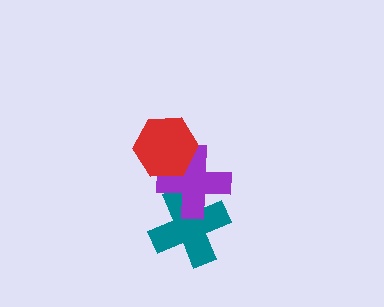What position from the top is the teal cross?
The teal cross is 3rd from the top.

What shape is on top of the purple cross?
The red hexagon is on top of the purple cross.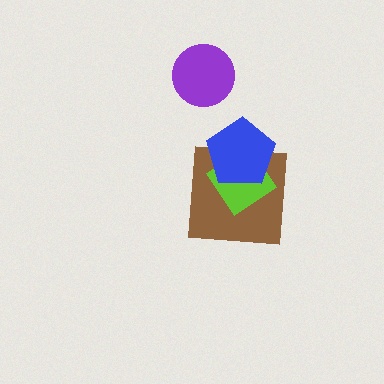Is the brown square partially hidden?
Yes, it is partially covered by another shape.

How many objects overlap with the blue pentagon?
2 objects overlap with the blue pentagon.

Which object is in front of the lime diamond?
The blue pentagon is in front of the lime diamond.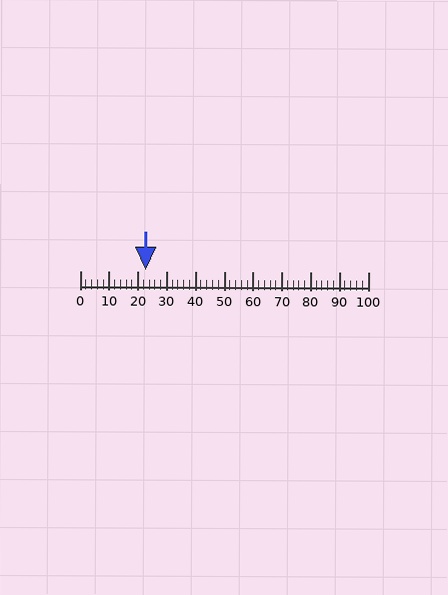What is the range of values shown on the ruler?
The ruler shows values from 0 to 100.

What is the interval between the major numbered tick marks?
The major tick marks are spaced 10 units apart.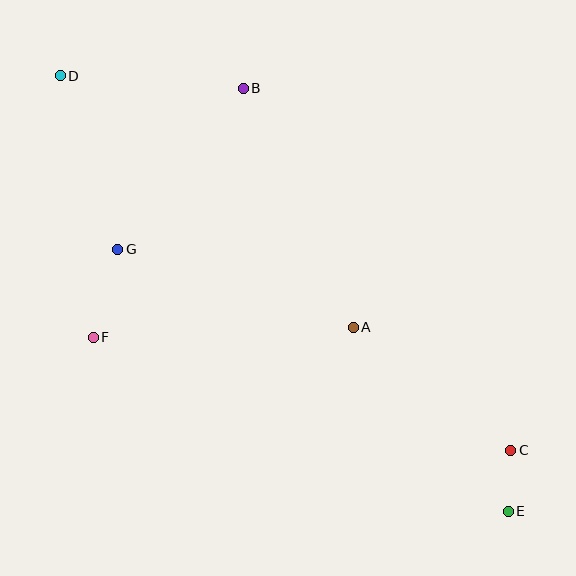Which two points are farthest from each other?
Points D and E are farthest from each other.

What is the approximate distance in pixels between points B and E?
The distance between B and E is approximately 499 pixels.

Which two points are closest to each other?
Points C and E are closest to each other.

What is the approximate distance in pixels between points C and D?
The distance between C and D is approximately 586 pixels.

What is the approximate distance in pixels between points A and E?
The distance between A and E is approximately 241 pixels.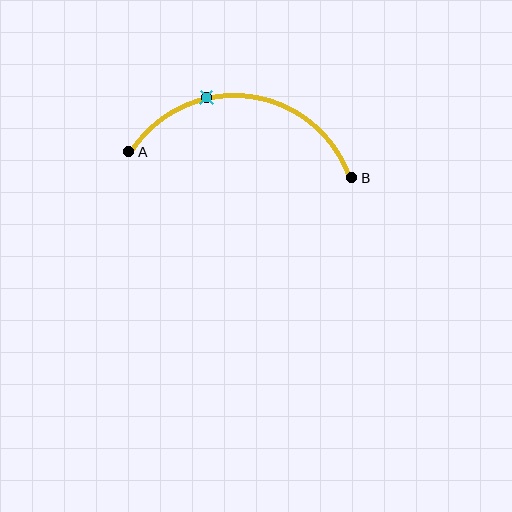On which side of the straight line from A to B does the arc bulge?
The arc bulges above the straight line connecting A and B.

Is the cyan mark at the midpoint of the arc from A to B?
No. The cyan mark lies on the arc but is closer to endpoint A. The arc midpoint would be at the point on the curve equidistant along the arc from both A and B.